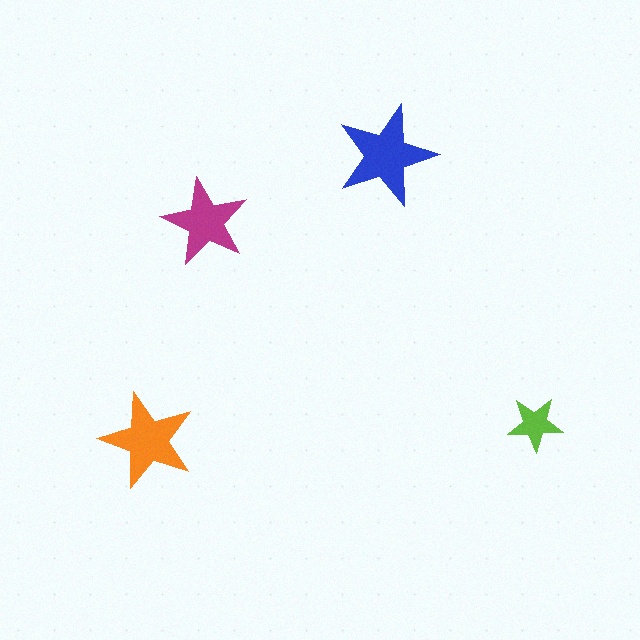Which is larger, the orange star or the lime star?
The orange one.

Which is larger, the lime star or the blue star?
The blue one.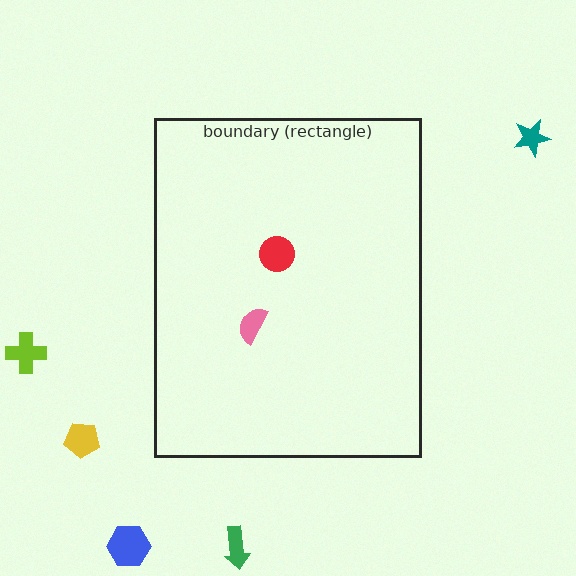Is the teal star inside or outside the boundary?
Outside.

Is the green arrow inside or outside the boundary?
Outside.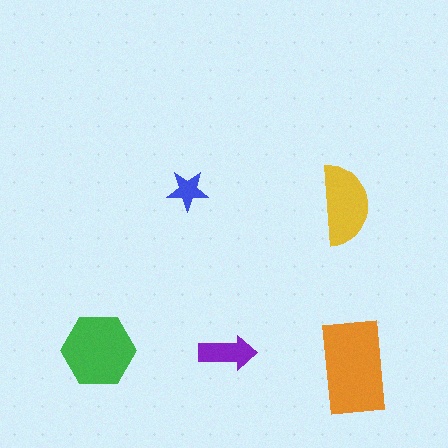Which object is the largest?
The orange rectangle.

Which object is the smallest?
The blue star.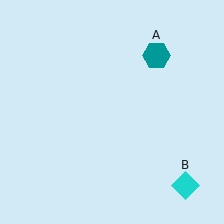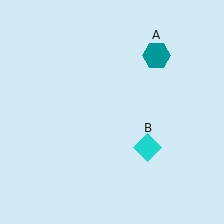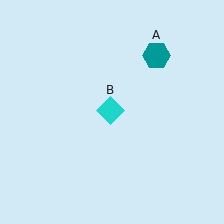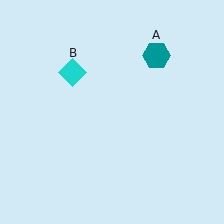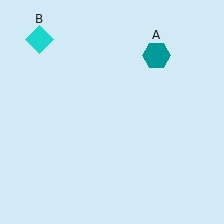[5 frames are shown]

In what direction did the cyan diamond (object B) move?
The cyan diamond (object B) moved up and to the left.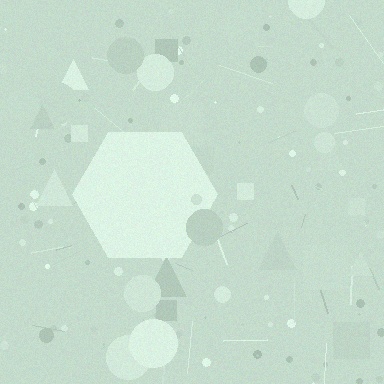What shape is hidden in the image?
A hexagon is hidden in the image.